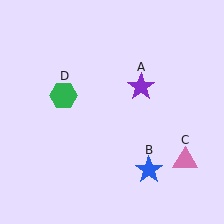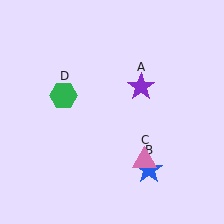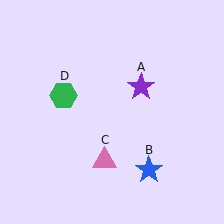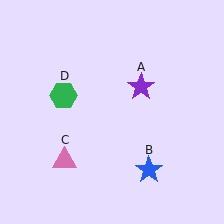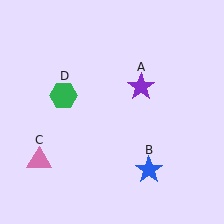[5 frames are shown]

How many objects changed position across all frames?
1 object changed position: pink triangle (object C).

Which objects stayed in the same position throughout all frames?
Purple star (object A) and blue star (object B) and green hexagon (object D) remained stationary.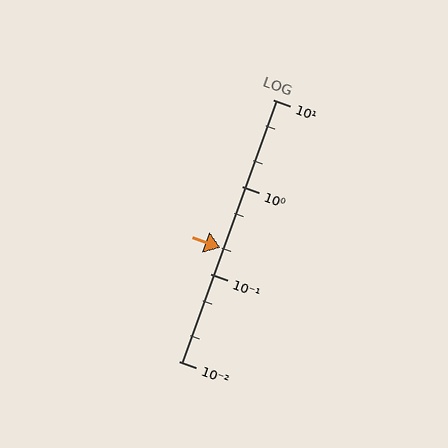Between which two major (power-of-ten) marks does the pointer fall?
The pointer is between 0.1 and 1.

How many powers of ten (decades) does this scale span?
The scale spans 3 decades, from 0.01 to 10.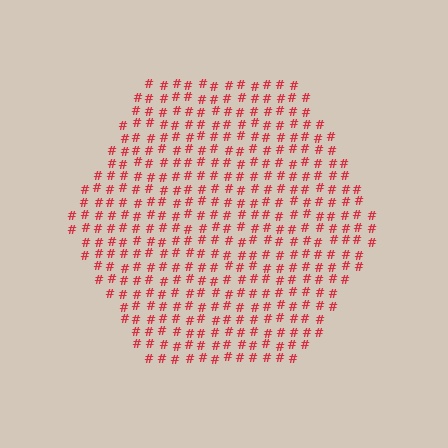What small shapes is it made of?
It is made of small hash symbols.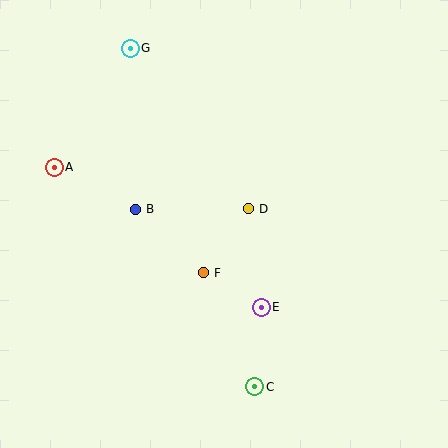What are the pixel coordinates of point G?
Point G is at (130, 48).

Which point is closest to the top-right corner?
Point D is closest to the top-right corner.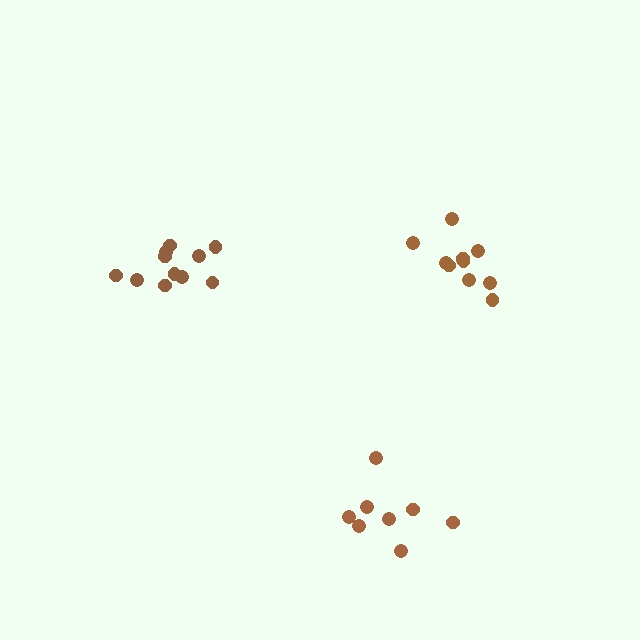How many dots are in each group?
Group 1: 8 dots, Group 2: 11 dots, Group 3: 11 dots (30 total).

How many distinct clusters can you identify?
There are 3 distinct clusters.